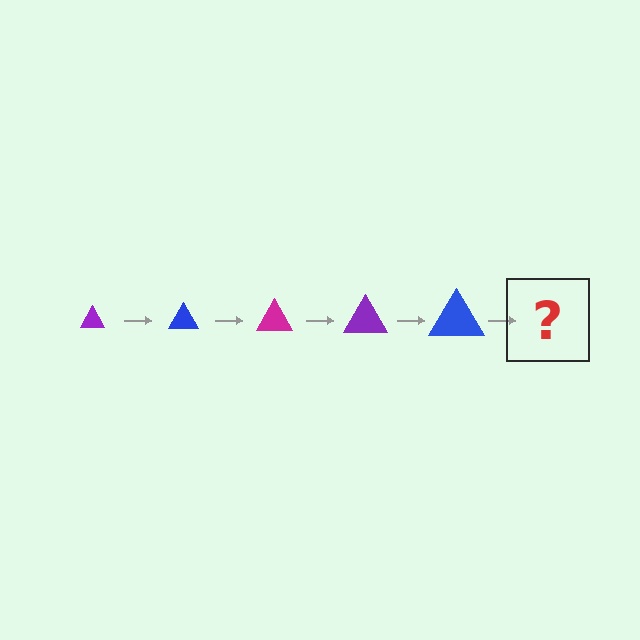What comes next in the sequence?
The next element should be a magenta triangle, larger than the previous one.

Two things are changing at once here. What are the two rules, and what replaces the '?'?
The two rules are that the triangle grows larger each step and the color cycles through purple, blue, and magenta. The '?' should be a magenta triangle, larger than the previous one.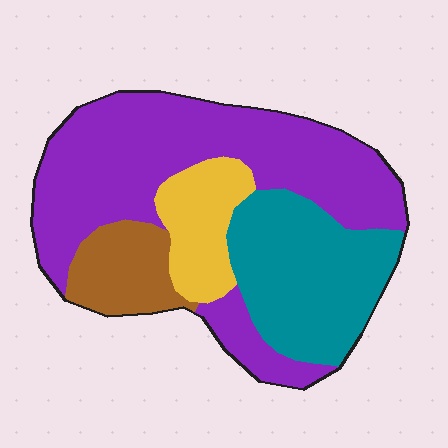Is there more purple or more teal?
Purple.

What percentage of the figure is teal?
Teal takes up between a quarter and a half of the figure.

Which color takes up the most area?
Purple, at roughly 50%.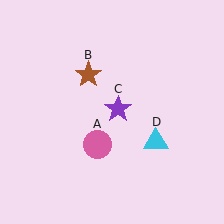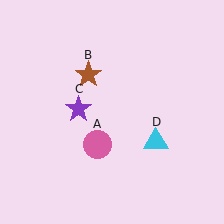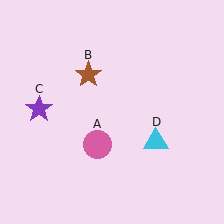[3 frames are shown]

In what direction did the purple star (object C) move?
The purple star (object C) moved left.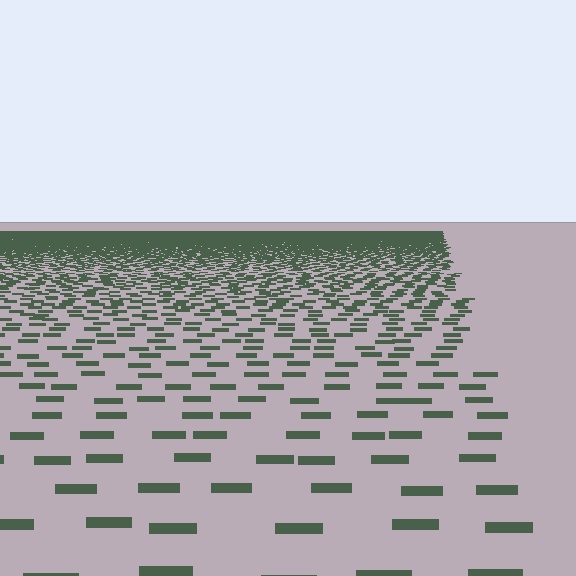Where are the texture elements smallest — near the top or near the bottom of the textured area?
Near the top.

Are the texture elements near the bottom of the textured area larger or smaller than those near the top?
Larger. Near the bottom, elements are closer to the viewer and appear at a bigger on-screen size.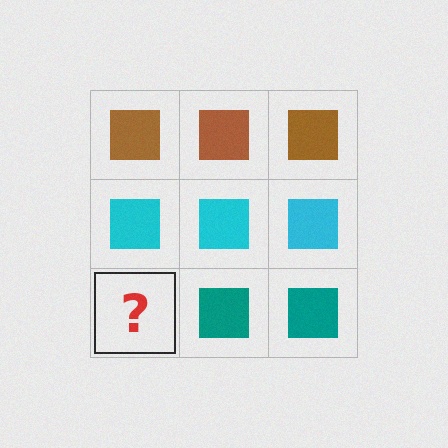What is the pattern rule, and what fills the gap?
The rule is that each row has a consistent color. The gap should be filled with a teal square.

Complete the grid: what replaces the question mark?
The question mark should be replaced with a teal square.